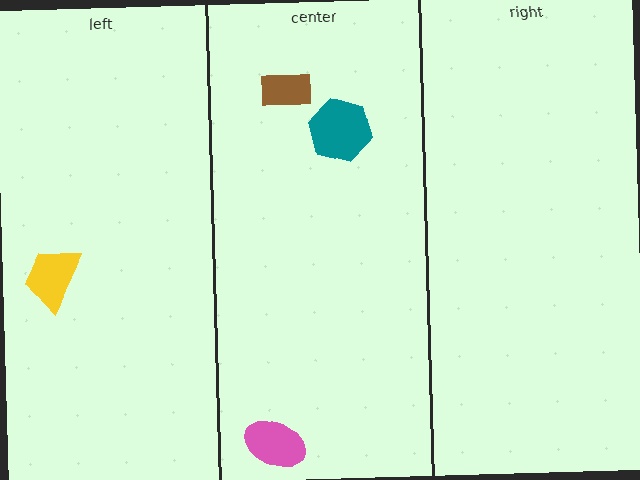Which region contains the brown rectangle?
The center region.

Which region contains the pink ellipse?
The center region.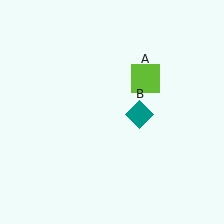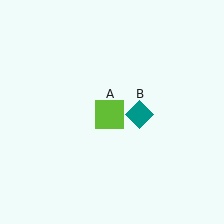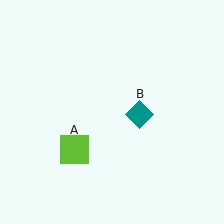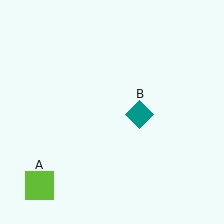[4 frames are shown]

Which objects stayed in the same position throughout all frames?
Teal diamond (object B) remained stationary.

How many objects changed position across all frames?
1 object changed position: lime square (object A).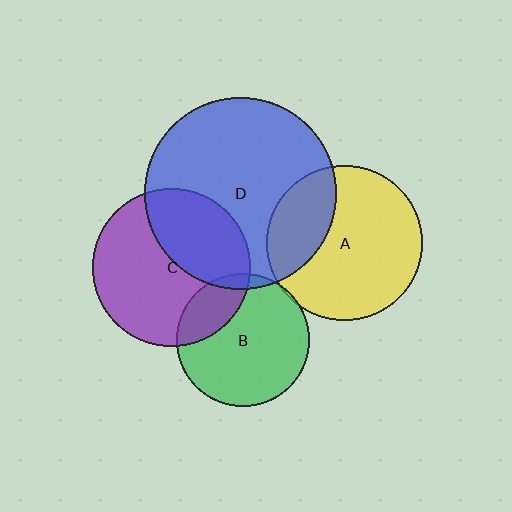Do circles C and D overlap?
Yes.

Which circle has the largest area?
Circle D (blue).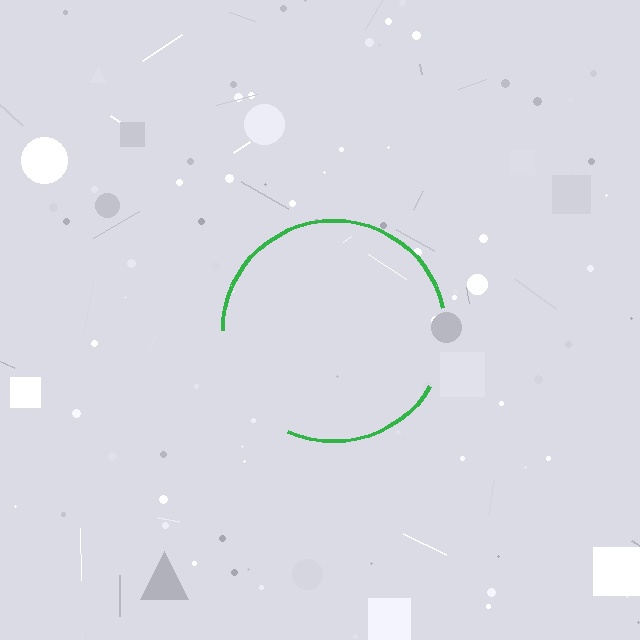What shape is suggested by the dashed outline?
The dashed outline suggests a circle.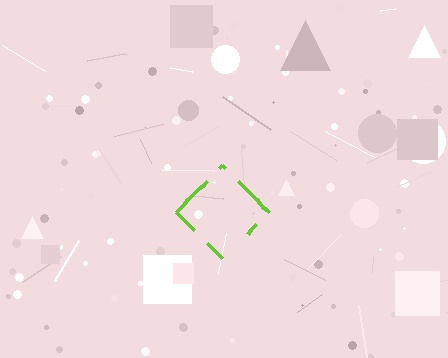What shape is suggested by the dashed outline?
The dashed outline suggests a diamond.